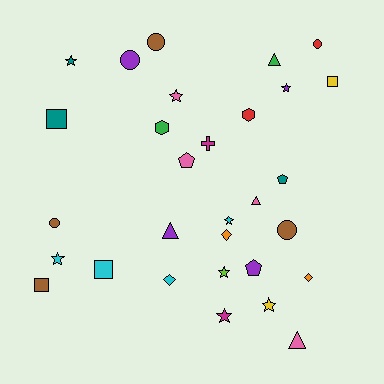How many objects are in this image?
There are 30 objects.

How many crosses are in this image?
There is 1 cross.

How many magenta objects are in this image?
There are 2 magenta objects.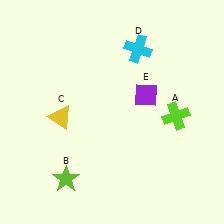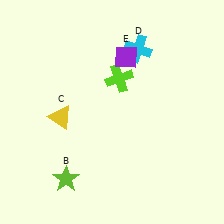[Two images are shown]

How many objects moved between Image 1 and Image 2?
2 objects moved between the two images.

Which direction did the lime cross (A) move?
The lime cross (A) moved left.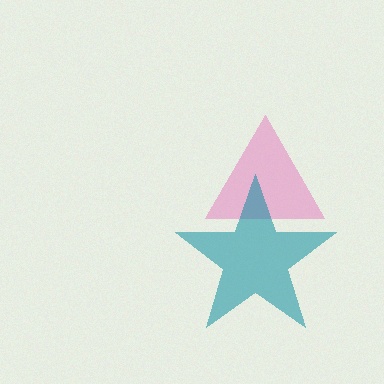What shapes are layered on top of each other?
The layered shapes are: a pink triangle, a teal star.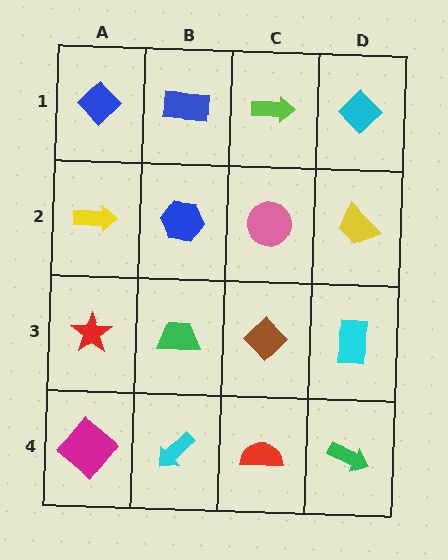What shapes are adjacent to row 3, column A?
A yellow arrow (row 2, column A), a magenta diamond (row 4, column A), a green trapezoid (row 3, column B).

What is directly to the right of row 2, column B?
A pink circle.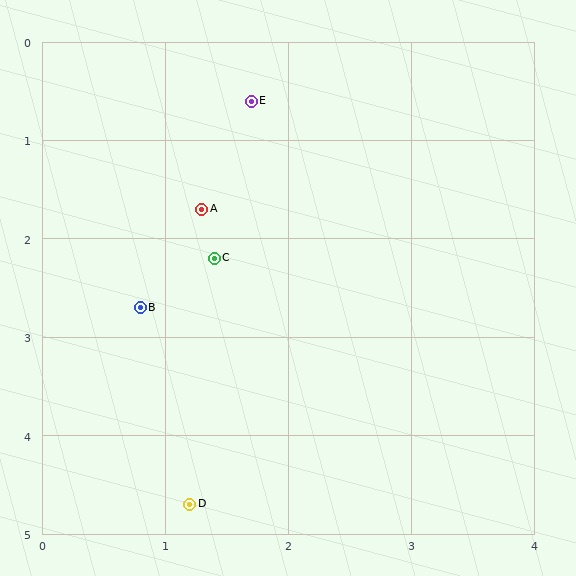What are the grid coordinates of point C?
Point C is at approximately (1.4, 2.2).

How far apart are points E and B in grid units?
Points E and B are about 2.3 grid units apart.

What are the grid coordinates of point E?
Point E is at approximately (1.7, 0.6).